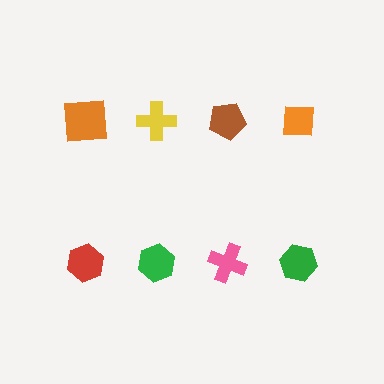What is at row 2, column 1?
A red hexagon.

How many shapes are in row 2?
4 shapes.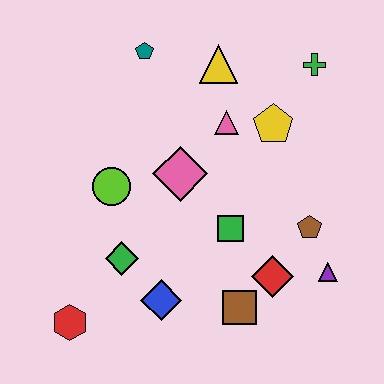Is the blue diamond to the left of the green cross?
Yes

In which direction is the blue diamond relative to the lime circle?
The blue diamond is below the lime circle.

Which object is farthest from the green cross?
The red hexagon is farthest from the green cross.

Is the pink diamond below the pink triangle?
Yes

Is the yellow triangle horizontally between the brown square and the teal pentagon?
Yes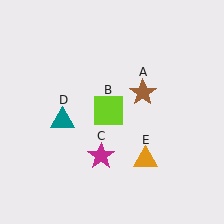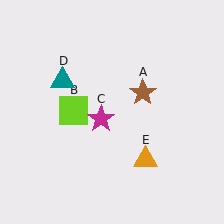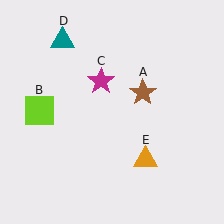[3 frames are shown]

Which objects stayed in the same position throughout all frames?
Brown star (object A) and orange triangle (object E) remained stationary.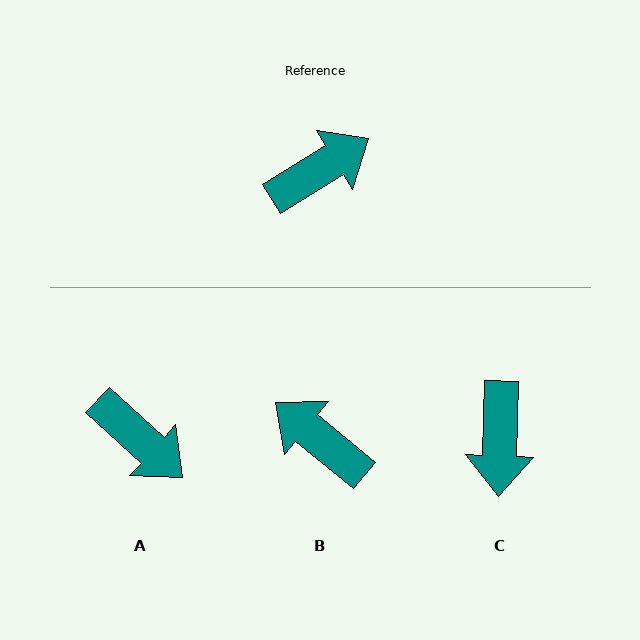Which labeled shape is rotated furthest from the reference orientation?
C, about 123 degrees away.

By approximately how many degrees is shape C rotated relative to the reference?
Approximately 123 degrees clockwise.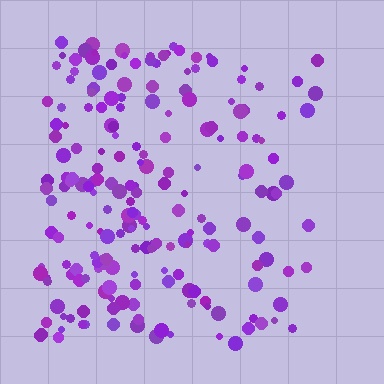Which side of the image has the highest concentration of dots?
The left.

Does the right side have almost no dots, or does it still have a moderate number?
Still a moderate number, just noticeably fewer than the left.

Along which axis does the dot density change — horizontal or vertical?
Horizontal.